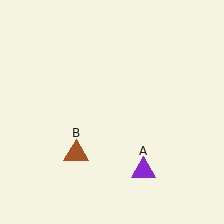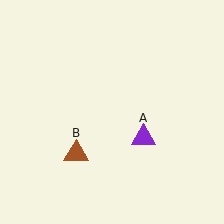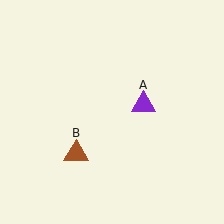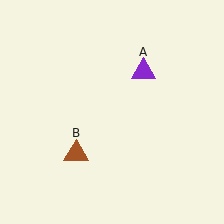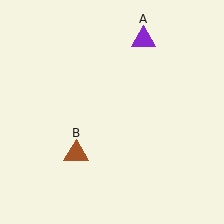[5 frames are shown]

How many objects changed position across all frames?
1 object changed position: purple triangle (object A).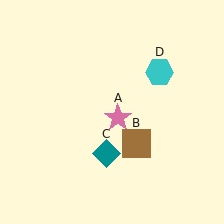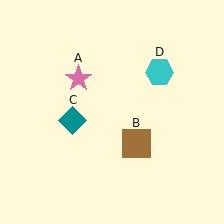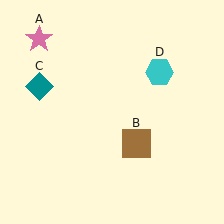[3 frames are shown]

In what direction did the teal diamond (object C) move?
The teal diamond (object C) moved up and to the left.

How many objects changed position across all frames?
2 objects changed position: pink star (object A), teal diamond (object C).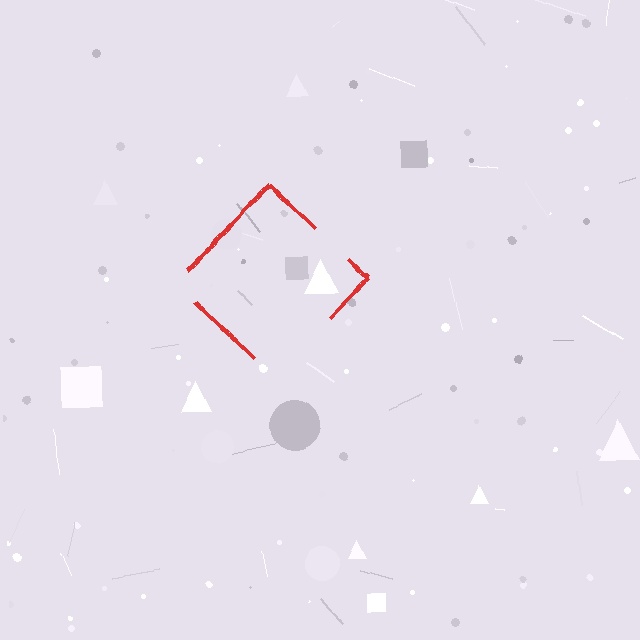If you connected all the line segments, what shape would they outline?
They would outline a diamond.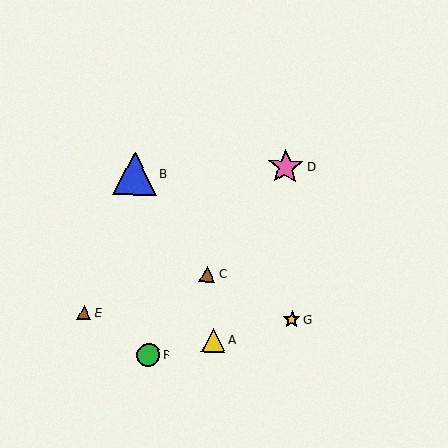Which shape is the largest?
The blue triangle (labeled B) is the largest.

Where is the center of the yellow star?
The center of the yellow star is at (292, 319).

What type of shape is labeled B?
Shape B is a blue triangle.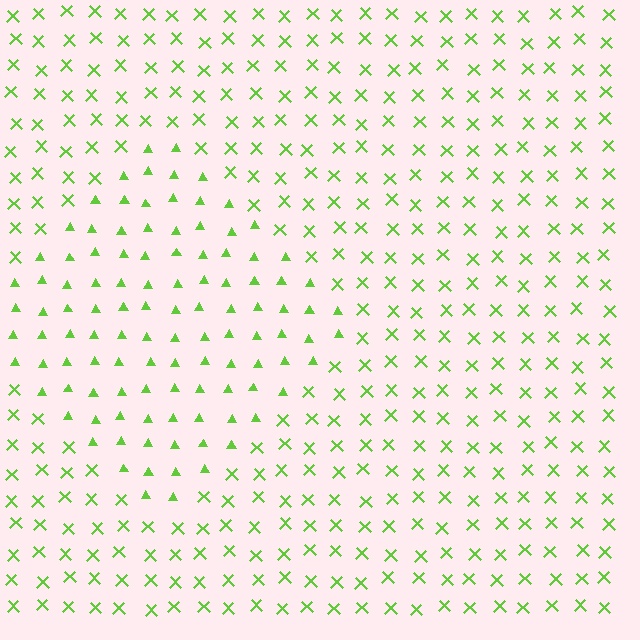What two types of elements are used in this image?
The image uses triangles inside the diamond region and X marks outside it.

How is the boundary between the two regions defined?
The boundary is defined by a change in element shape: triangles inside vs. X marks outside. All elements share the same color and spacing.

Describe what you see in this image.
The image is filled with small lime elements arranged in a uniform grid. A diamond-shaped region contains triangles, while the surrounding area contains X marks. The boundary is defined purely by the change in element shape.